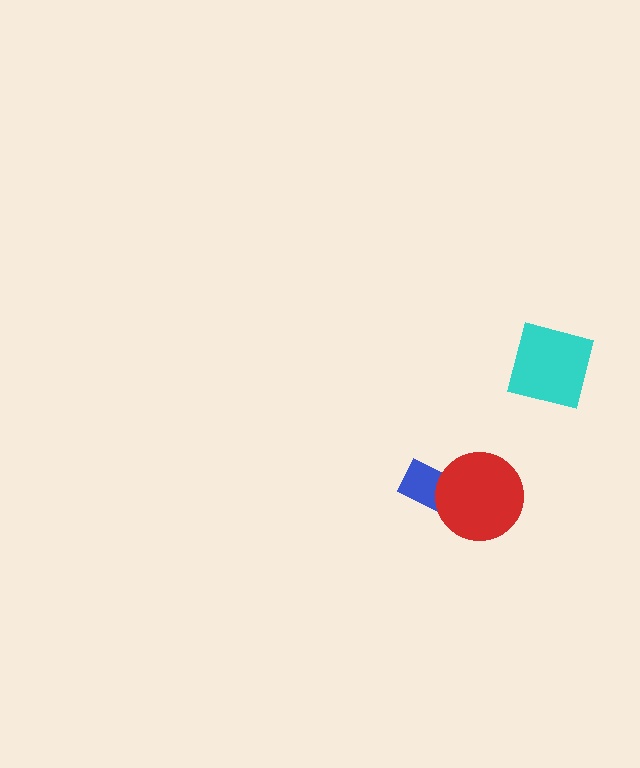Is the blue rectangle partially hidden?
Yes, it is partially covered by another shape.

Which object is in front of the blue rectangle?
The red circle is in front of the blue rectangle.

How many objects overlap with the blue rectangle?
1 object overlaps with the blue rectangle.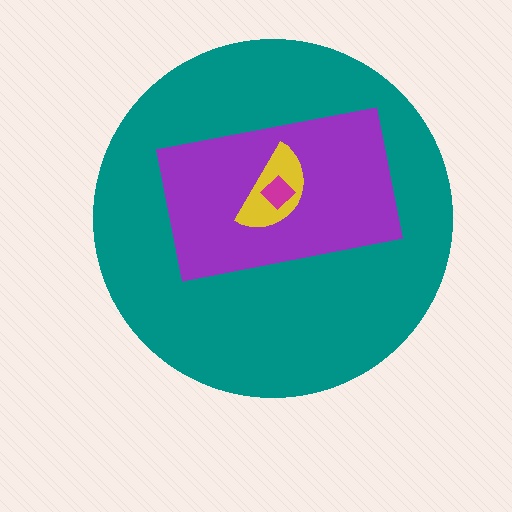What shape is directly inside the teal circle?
The purple rectangle.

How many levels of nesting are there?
4.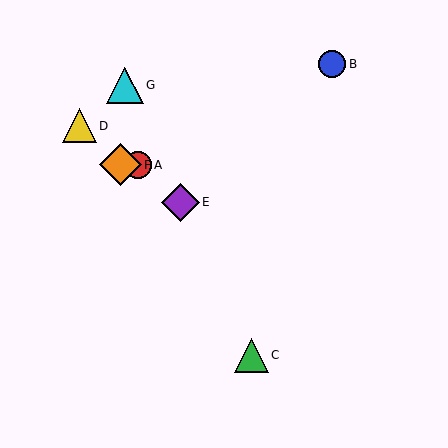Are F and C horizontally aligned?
No, F is at y≈165 and C is at y≈355.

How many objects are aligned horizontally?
2 objects (A, F) are aligned horizontally.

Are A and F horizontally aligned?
Yes, both are at y≈165.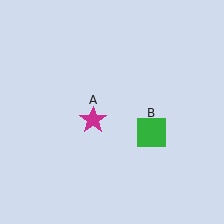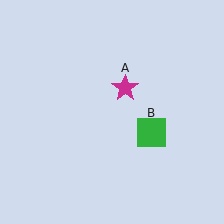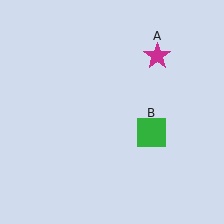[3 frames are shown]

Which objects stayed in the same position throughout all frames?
Green square (object B) remained stationary.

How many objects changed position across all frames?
1 object changed position: magenta star (object A).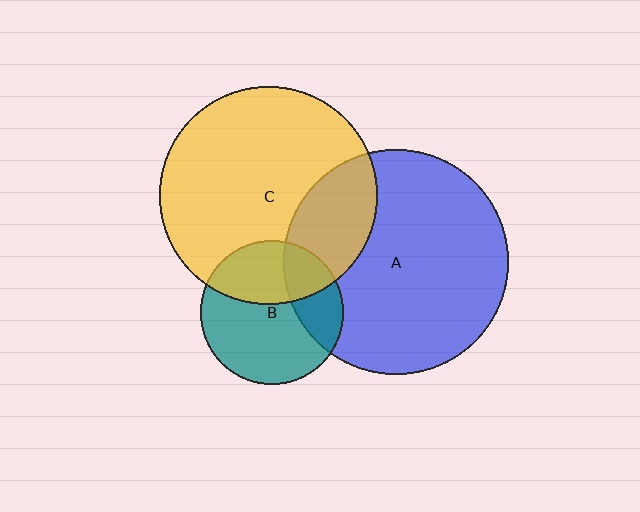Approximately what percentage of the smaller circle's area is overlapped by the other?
Approximately 35%.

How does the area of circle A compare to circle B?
Approximately 2.4 times.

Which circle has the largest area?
Circle A (blue).